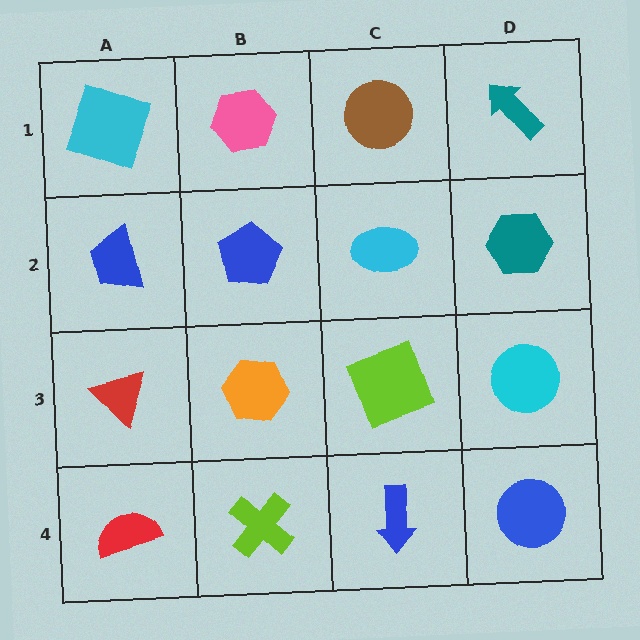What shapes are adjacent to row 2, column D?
A teal arrow (row 1, column D), a cyan circle (row 3, column D), a cyan ellipse (row 2, column C).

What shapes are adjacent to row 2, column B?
A pink hexagon (row 1, column B), an orange hexagon (row 3, column B), a blue trapezoid (row 2, column A), a cyan ellipse (row 2, column C).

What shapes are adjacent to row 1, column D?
A teal hexagon (row 2, column D), a brown circle (row 1, column C).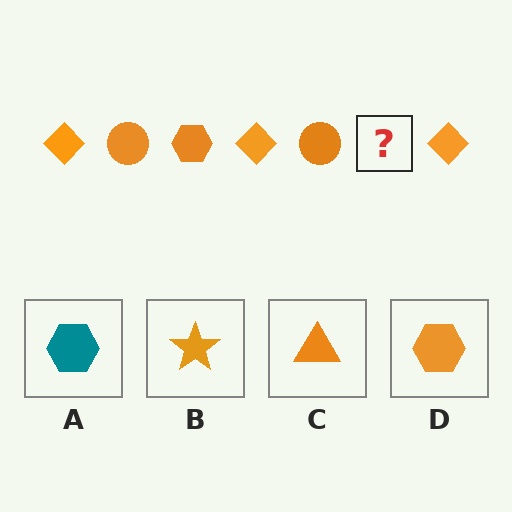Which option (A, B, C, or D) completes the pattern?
D.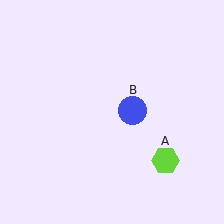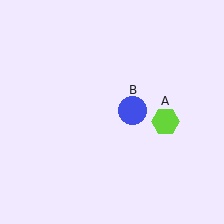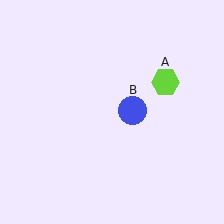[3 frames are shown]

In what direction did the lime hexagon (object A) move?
The lime hexagon (object A) moved up.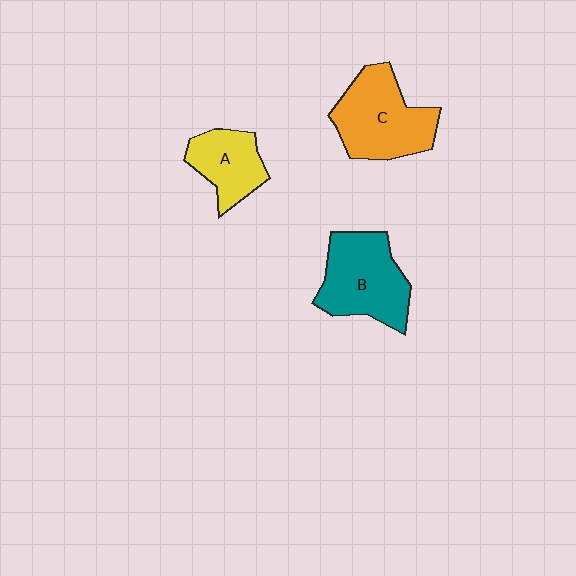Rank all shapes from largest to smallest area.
From largest to smallest: C (orange), B (teal), A (yellow).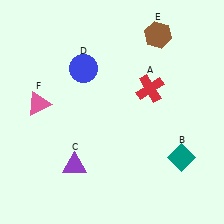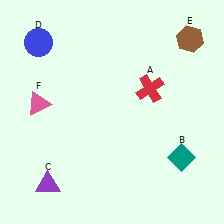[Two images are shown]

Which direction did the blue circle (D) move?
The blue circle (D) moved left.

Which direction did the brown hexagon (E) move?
The brown hexagon (E) moved right.